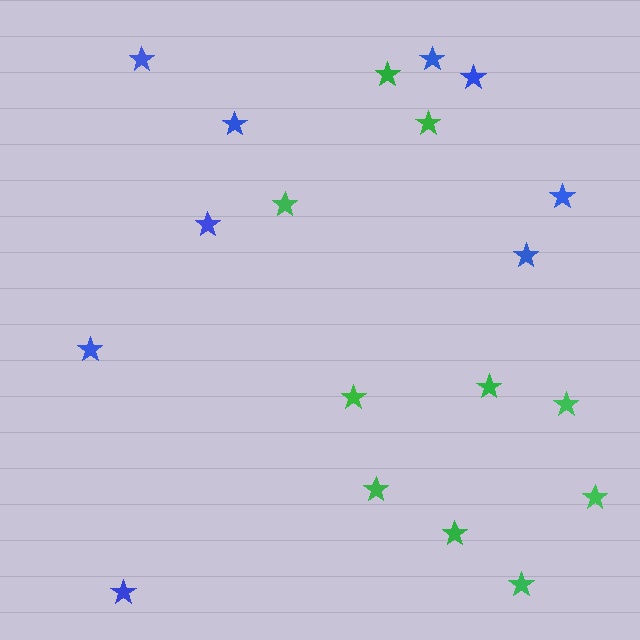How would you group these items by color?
There are 2 groups: one group of blue stars (9) and one group of green stars (10).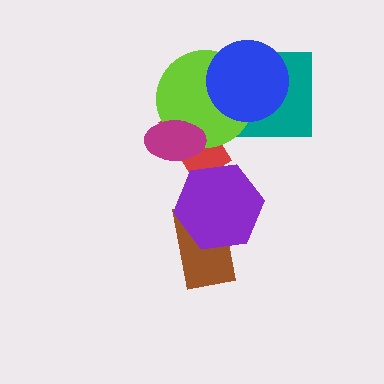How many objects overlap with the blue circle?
2 objects overlap with the blue circle.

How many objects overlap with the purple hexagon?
2 objects overlap with the purple hexagon.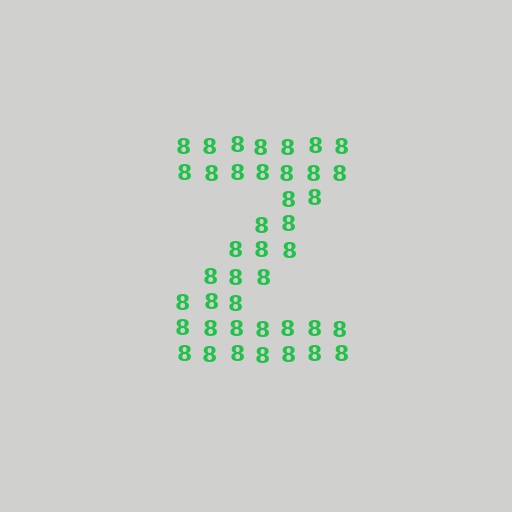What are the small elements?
The small elements are digit 8's.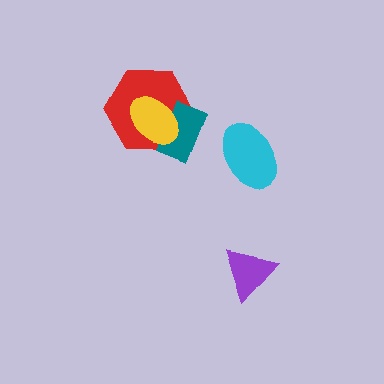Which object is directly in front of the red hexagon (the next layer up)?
The teal rectangle is directly in front of the red hexagon.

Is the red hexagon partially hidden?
Yes, it is partially covered by another shape.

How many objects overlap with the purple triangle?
0 objects overlap with the purple triangle.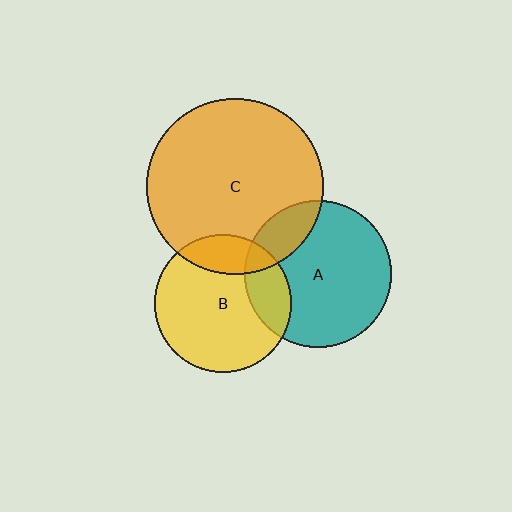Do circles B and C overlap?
Yes.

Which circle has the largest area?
Circle C (orange).